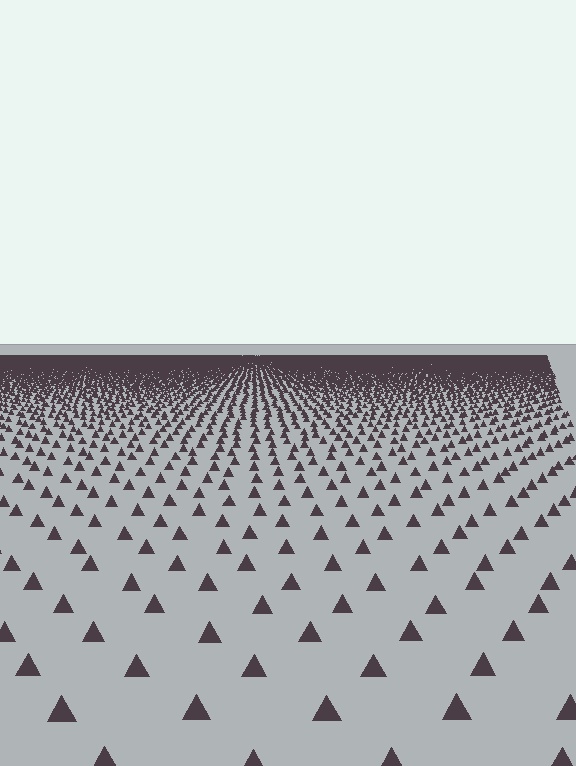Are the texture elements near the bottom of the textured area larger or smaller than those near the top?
Larger. Near the bottom, elements are closer to the viewer and appear at a bigger on-screen size.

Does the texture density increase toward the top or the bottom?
Density increases toward the top.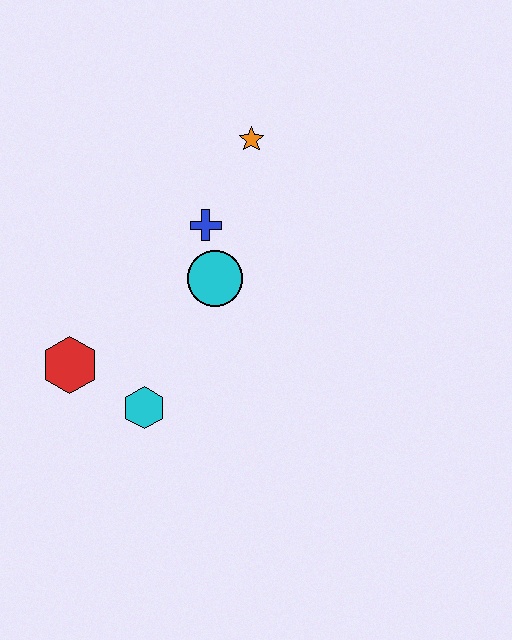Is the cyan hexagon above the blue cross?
No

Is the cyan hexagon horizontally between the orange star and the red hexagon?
Yes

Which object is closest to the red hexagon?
The cyan hexagon is closest to the red hexagon.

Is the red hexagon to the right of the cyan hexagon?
No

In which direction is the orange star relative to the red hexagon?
The orange star is above the red hexagon.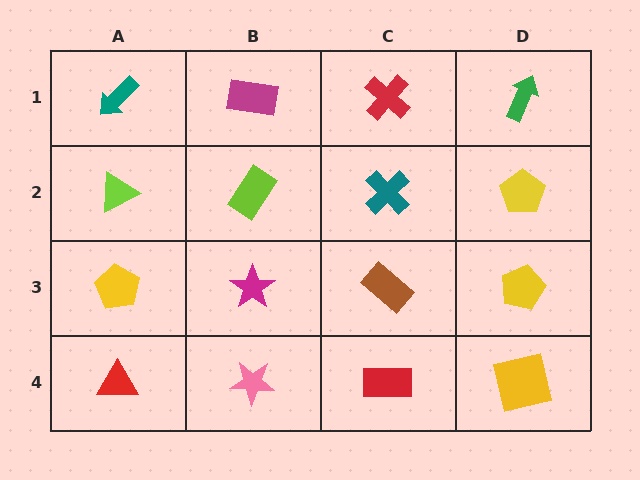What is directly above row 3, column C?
A teal cross.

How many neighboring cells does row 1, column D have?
2.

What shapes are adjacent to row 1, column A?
A lime triangle (row 2, column A), a magenta rectangle (row 1, column B).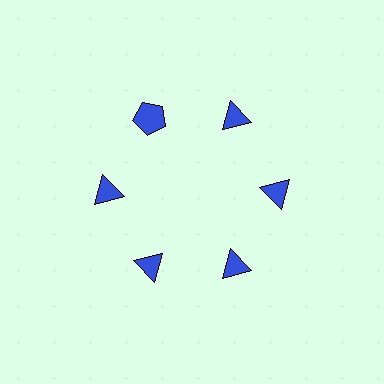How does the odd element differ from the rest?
It has a different shape: pentagon instead of triangle.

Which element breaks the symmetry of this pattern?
The blue pentagon at roughly the 11 o'clock position breaks the symmetry. All other shapes are blue triangles.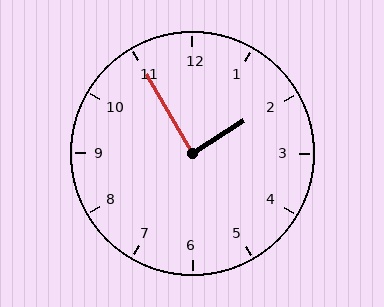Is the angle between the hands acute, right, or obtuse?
It is right.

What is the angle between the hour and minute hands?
Approximately 88 degrees.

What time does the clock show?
1:55.